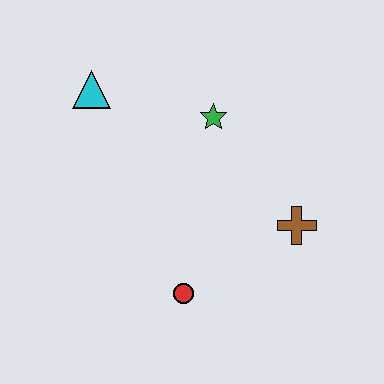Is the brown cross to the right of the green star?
Yes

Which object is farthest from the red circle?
The cyan triangle is farthest from the red circle.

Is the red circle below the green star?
Yes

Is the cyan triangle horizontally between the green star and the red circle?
No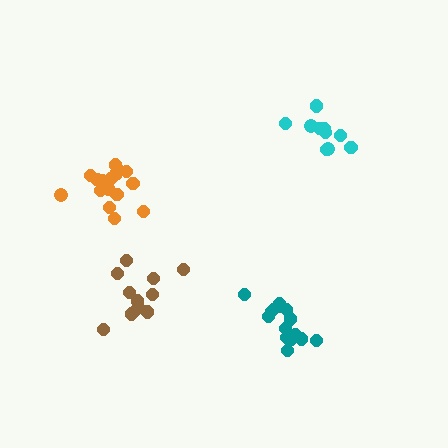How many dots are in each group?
Group 1: 16 dots, Group 2: 12 dots, Group 3: 15 dots, Group 4: 10 dots (53 total).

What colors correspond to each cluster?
The clusters are colored: orange, brown, teal, cyan.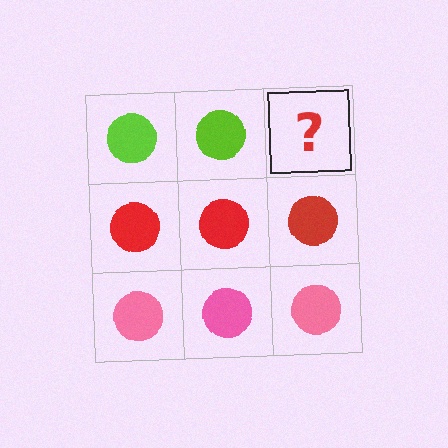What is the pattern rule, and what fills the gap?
The rule is that each row has a consistent color. The gap should be filled with a lime circle.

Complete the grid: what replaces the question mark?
The question mark should be replaced with a lime circle.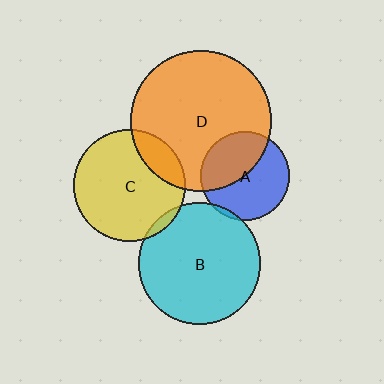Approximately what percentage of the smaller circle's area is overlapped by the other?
Approximately 5%.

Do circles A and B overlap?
Yes.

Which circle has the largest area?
Circle D (orange).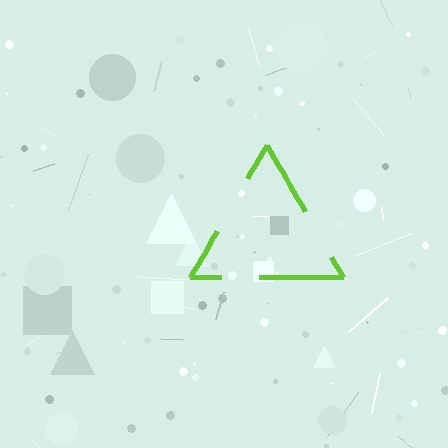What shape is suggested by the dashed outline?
The dashed outline suggests a triangle.